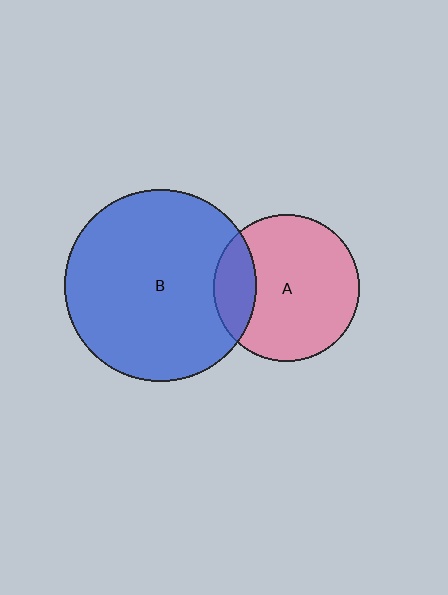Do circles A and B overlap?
Yes.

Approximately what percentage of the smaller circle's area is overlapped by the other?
Approximately 20%.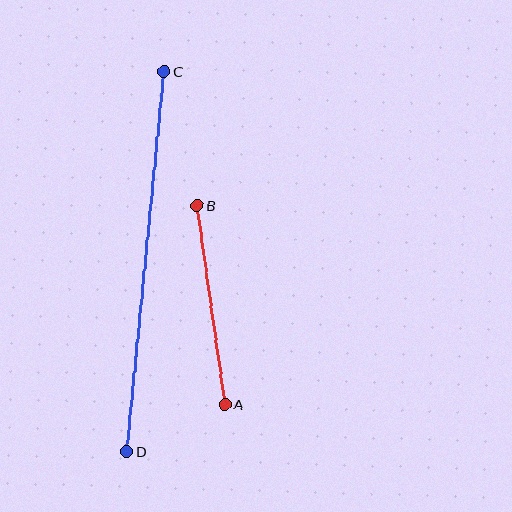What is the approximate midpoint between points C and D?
The midpoint is at approximately (145, 261) pixels.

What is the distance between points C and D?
The distance is approximately 381 pixels.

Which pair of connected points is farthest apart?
Points C and D are farthest apart.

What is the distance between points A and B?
The distance is approximately 201 pixels.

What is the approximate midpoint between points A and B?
The midpoint is at approximately (211, 305) pixels.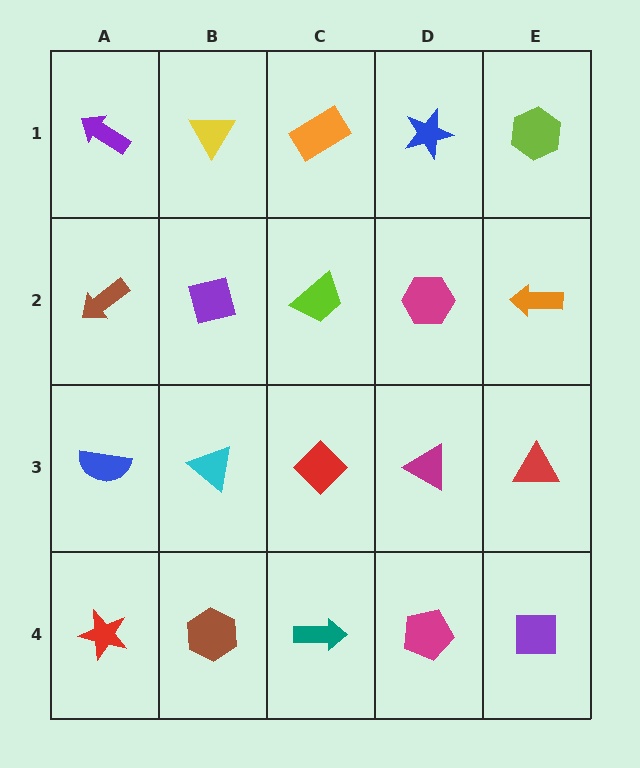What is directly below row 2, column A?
A blue semicircle.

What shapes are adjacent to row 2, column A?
A purple arrow (row 1, column A), a blue semicircle (row 3, column A), a purple square (row 2, column B).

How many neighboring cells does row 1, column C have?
3.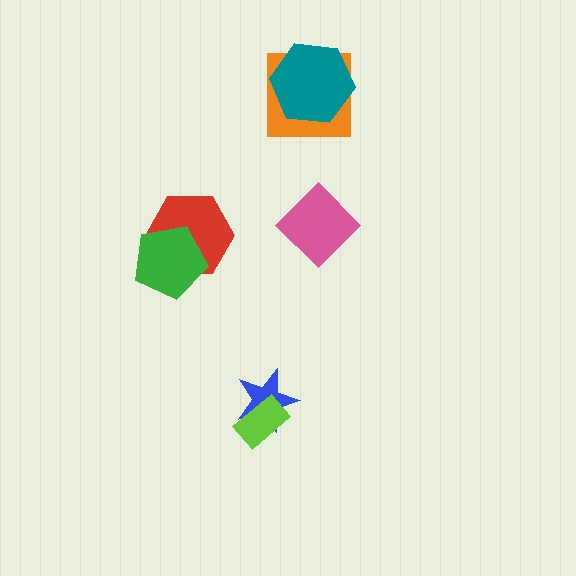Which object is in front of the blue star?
The lime rectangle is in front of the blue star.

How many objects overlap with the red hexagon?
1 object overlaps with the red hexagon.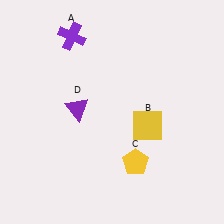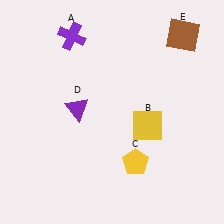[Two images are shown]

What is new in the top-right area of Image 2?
A brown square (E) was added in the top-right area of Image 2.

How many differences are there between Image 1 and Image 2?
There is 1 difference between the two images.